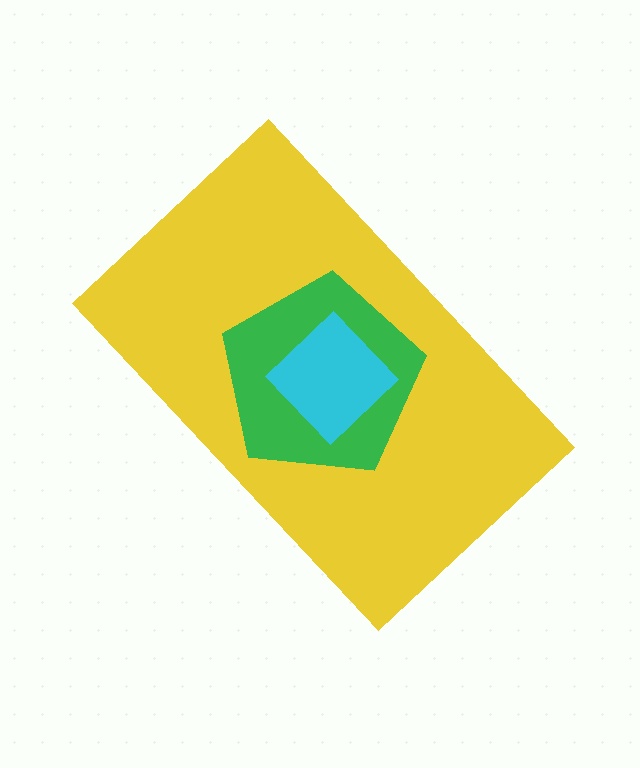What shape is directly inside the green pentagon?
The cyan diamond.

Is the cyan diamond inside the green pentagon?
Yes.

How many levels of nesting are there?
3.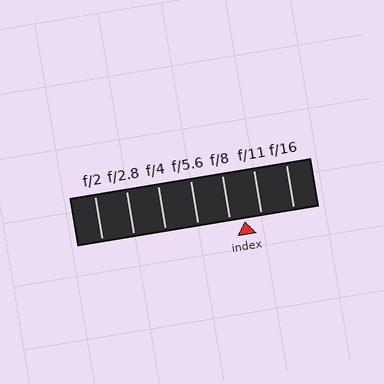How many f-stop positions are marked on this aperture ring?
There are 7 f-stop positions marked.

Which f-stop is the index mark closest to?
The index mark is closest to f/8.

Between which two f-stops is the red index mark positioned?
The index mark is between f/8 and f/11.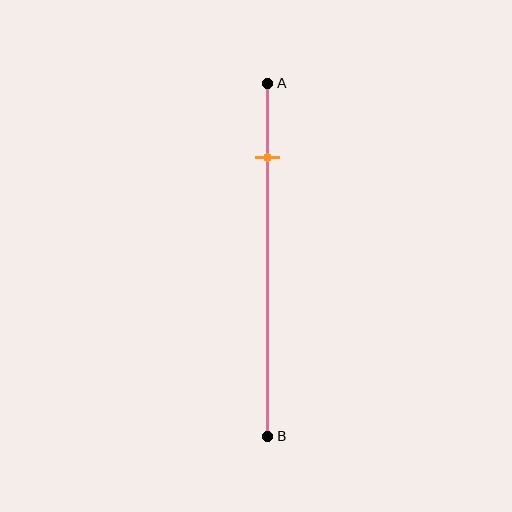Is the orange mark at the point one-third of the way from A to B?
No, the mark is at about 20% from A, not at the 33% one-third point.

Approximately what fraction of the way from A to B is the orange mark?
The orange mark is approximately 20% of the way from A to B.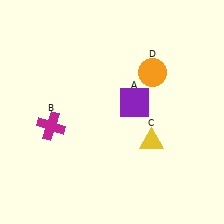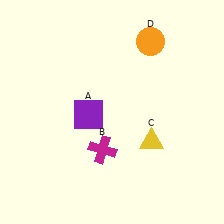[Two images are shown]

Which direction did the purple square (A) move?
The purple square (A) moved left.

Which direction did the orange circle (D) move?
The orange circle (D) moved up.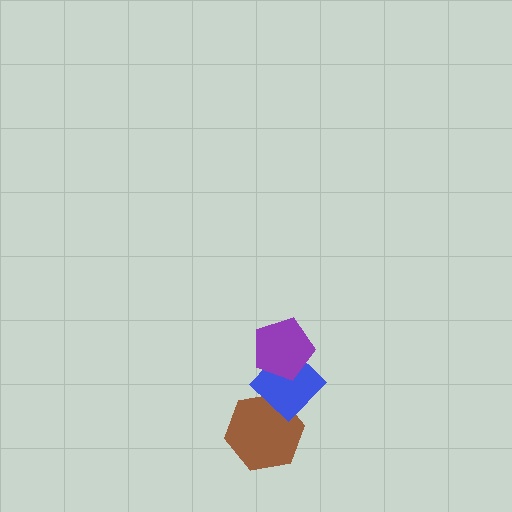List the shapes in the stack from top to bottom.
From top to bottom: the purple pentagon, the blue diamond, the brown hexagon.